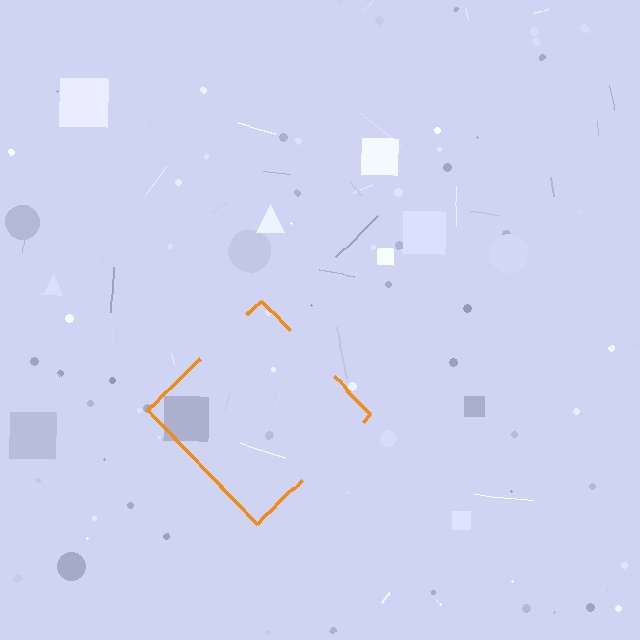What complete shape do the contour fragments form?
The contour fragments form a diamond.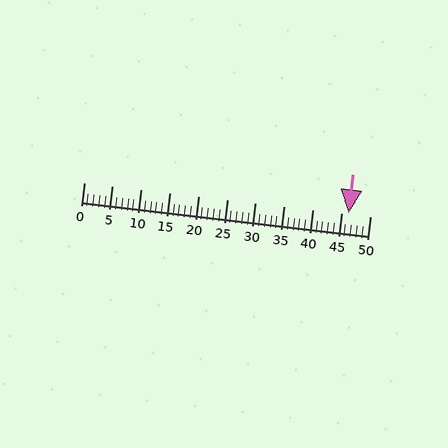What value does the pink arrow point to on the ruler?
The pink arrow points to approximately 46.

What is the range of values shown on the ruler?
The ruler shows values from 0 to 50.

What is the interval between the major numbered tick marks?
The major tick marks are spaced 5 units apart.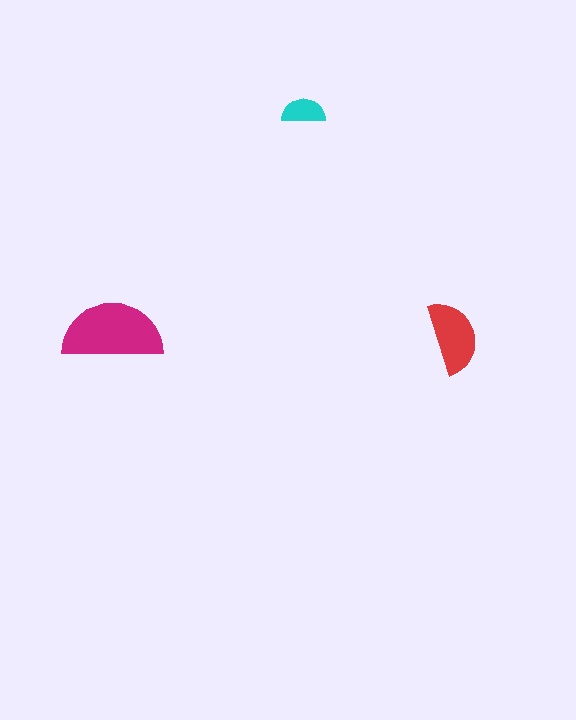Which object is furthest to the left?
The magenta semicircle is leftmost.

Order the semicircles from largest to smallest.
the magenta one, the red one, the cyan one.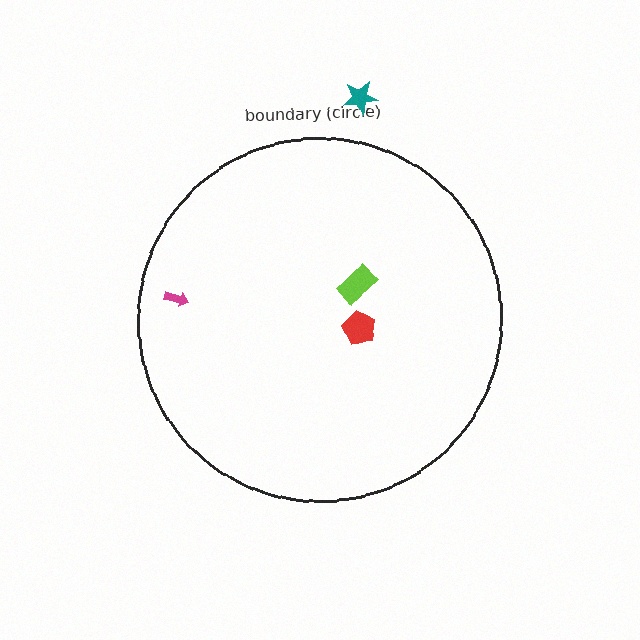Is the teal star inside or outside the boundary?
Outside.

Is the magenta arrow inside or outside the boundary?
Inside.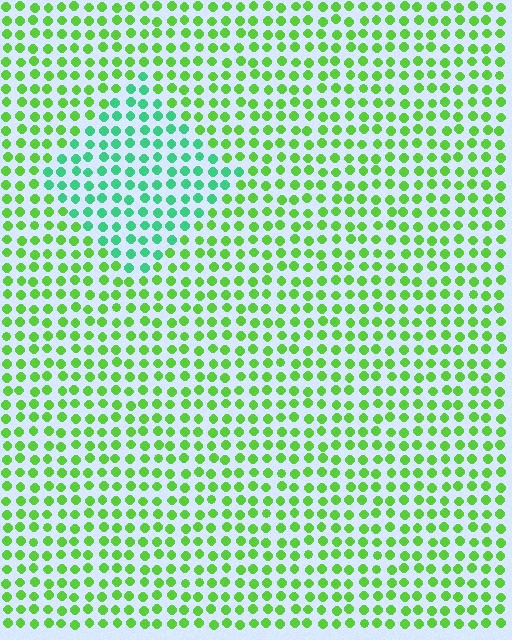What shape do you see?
I see a diamond.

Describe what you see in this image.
The image is filled with small lime elements in a uniform arrangement. A diamond-shaped region is visible where the elements are tinted to a slightly different hue, forming a subtle color boundary.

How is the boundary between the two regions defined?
The boundary is defined purely by a slight shift in hue (about 43 degrees). Spacing, size, and orientation are identical on both sides.